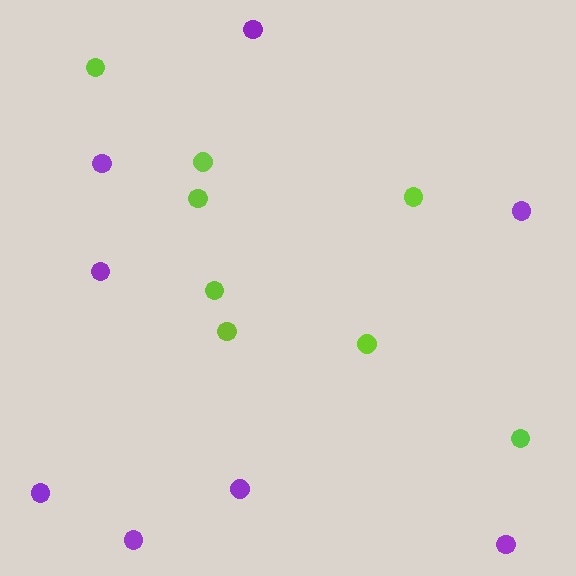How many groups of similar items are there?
There are 2 groups: one group of purple circles (8) and one group of lime circles (8).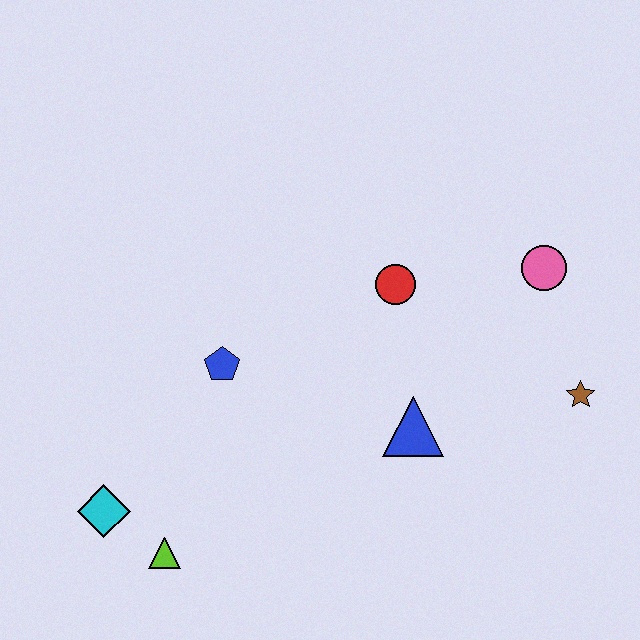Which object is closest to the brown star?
The pink circle is closest to the brown star.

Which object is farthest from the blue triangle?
The cyan diamond is farthest from the blue triangle.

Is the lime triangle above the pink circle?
No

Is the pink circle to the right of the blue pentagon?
Yes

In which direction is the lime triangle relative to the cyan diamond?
The lime triangle is to the right of the cyan diamond.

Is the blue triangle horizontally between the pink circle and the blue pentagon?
Yes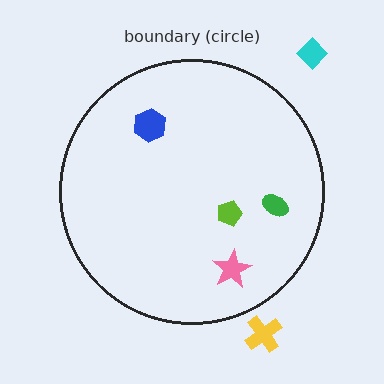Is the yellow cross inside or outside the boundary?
Outside.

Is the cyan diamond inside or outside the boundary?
Outside.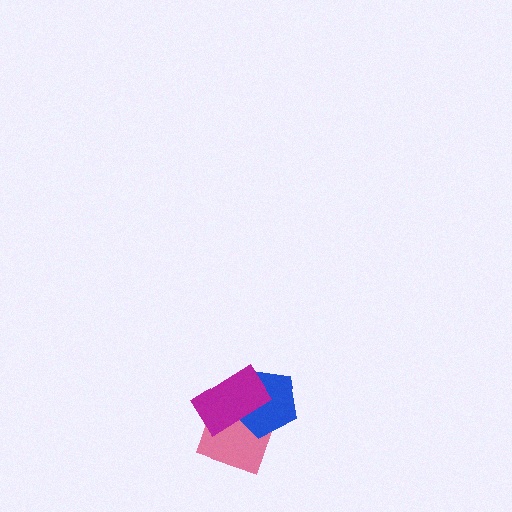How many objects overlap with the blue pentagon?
2 objects overlap with the blue pentagon.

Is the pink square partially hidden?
Yes, it is partially covered by another shape.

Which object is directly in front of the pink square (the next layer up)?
The blue pentagon is directly in front of the pink square.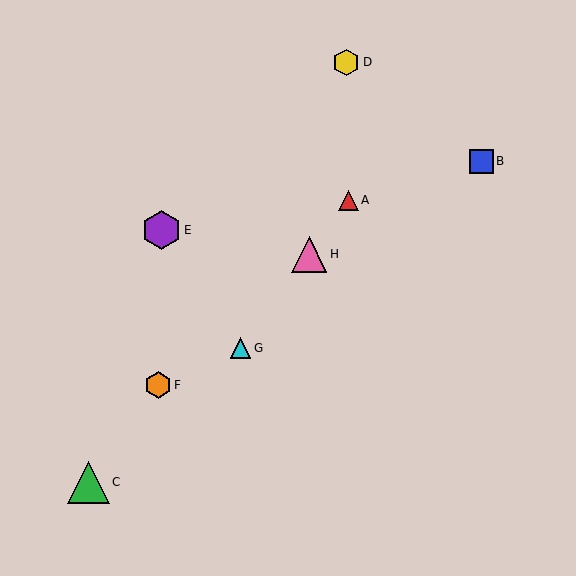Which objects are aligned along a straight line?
Objects A, G, H are aligned along a straight line.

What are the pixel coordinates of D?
Object D is at (346, 62).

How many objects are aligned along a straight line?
3 objects (A, G, H) are aligned along a straight line.